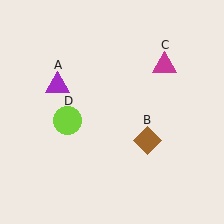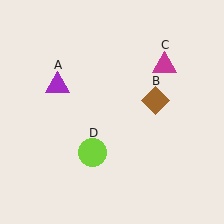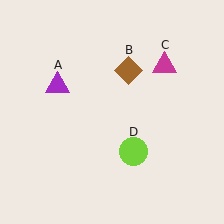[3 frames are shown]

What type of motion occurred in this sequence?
The brown diamond (object B), lime circle (object D) rotated counterclockwise around the center of the scene.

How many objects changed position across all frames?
2 objects changed position: brown diamond (object B), lime circle (object D).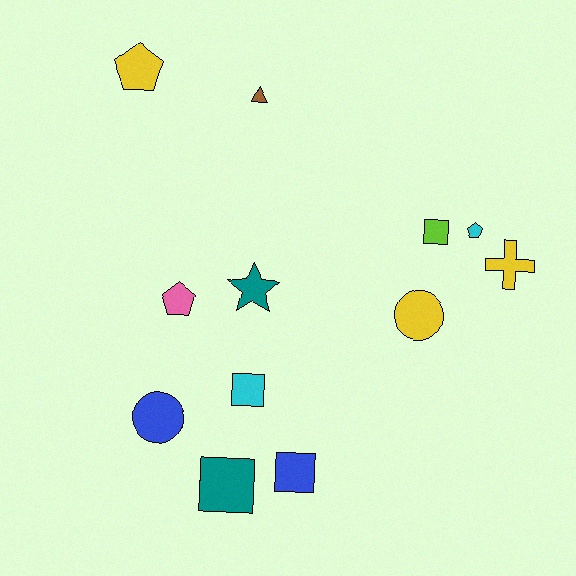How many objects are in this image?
There are 12 objects.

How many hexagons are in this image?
There are no hexagons.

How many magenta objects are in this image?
There are no magenta objects.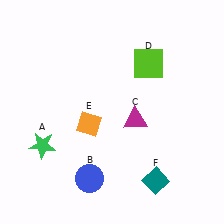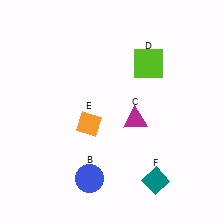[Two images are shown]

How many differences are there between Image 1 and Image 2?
There is 1 difference between the two images.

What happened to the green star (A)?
The green star (A) was removed in Image 2. It was in the bottom-left area of Image 1.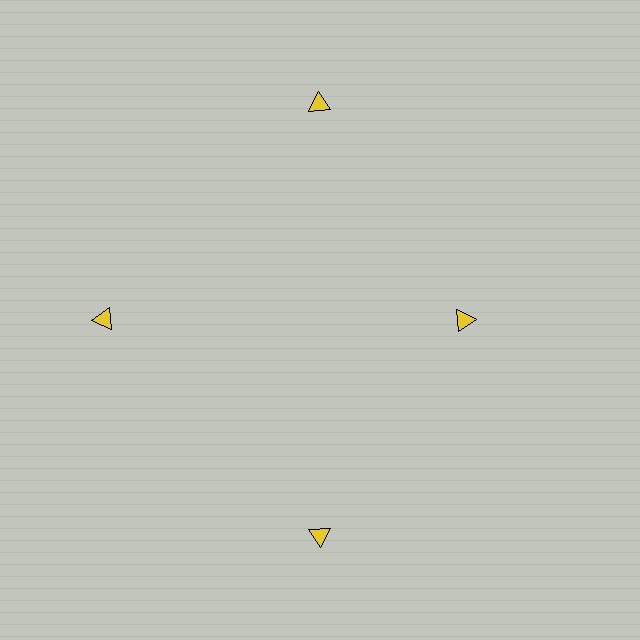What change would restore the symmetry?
The symmetry would be restored by moving it outward, back onto the ring so that all 4 triangles sit at equal angles and equal distance from the center.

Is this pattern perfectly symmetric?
No. The 4 yellow triangles are arranged in a ring, but one element near the 3 o'clock position is pulled inward toward the center, breaking the 4-fold rotational symmetry.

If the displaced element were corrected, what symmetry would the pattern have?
It would have 4-fold rotational symmetry — the pattern would map onto itself every 90 degrees.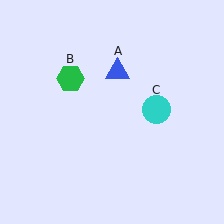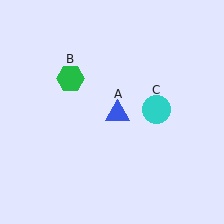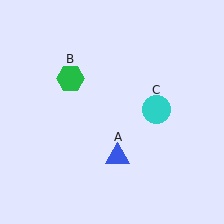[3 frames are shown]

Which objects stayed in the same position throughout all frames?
Green hexagon (object B) and cyan circle (object C) remained stationary.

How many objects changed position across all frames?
1 object changed position: blue triangle (object A).